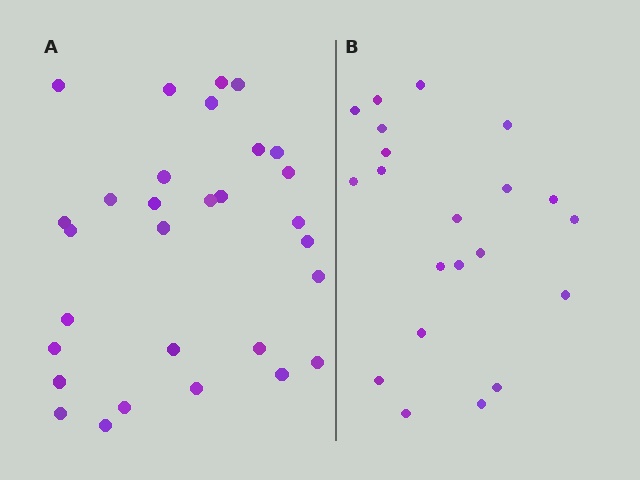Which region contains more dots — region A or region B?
Region A (the left region) has more dots.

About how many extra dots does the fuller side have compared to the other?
Region A has roughly 8 or so more dots than region B.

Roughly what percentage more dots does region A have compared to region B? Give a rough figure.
About 45% more.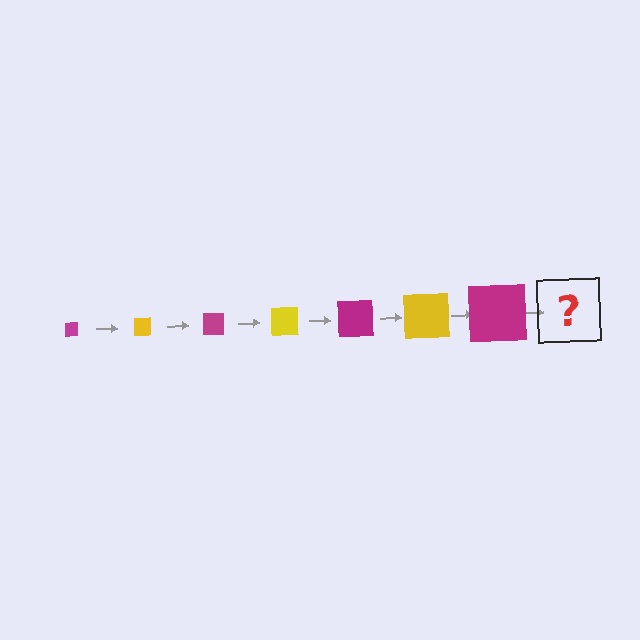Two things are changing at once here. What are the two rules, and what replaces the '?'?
The two rules are that the square grows larger each step and the color cycles through magenta and yellow. The '?' should be a yellow square, larger than the previous one.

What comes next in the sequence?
The next element should be a yellow square, larger than the previous one.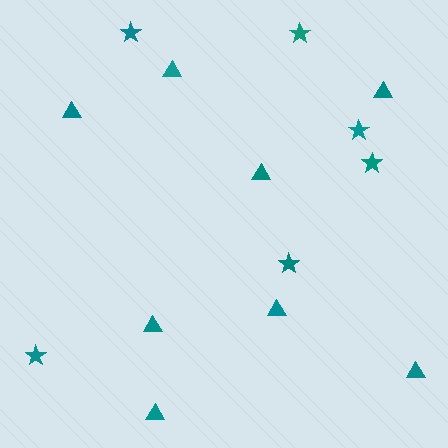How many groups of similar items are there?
There are 2 groups: one group of stars (6) and one group of triangles (8).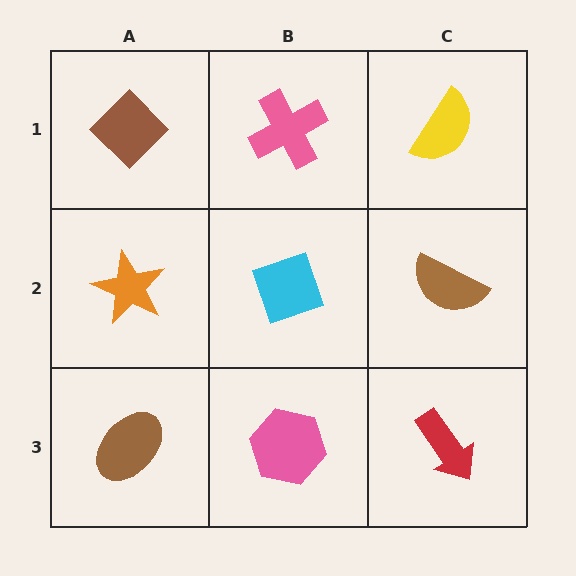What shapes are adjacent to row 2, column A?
A brown diamond (row 1, column A), a brown ellipse (row 3, column A), a cyan diamond (row 2, column B).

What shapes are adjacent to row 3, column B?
A cyan diamond (row 2, column B), a brown ellipse (row 3, column A), a red arrow (row 3, column C).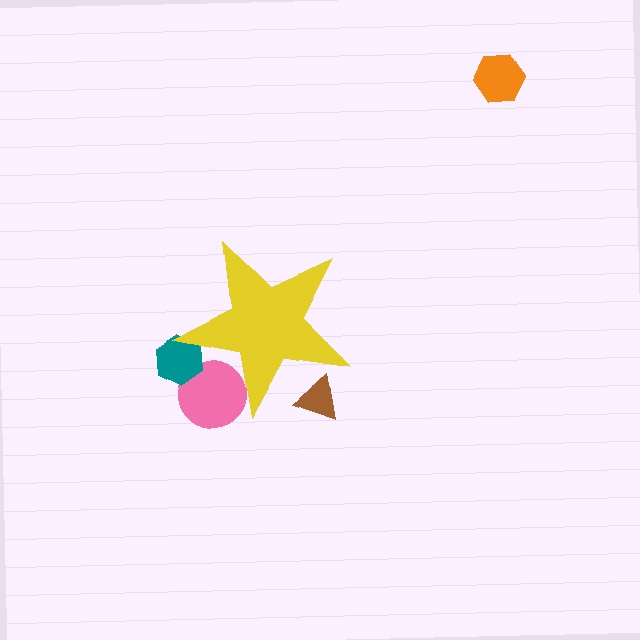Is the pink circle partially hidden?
Yes, the pink circle is partially hidden behind the yellow star.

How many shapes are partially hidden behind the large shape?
3 shapes are partially hidden.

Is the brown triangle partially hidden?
Yes, the brown triangle is partially hidden behind the yellow star.